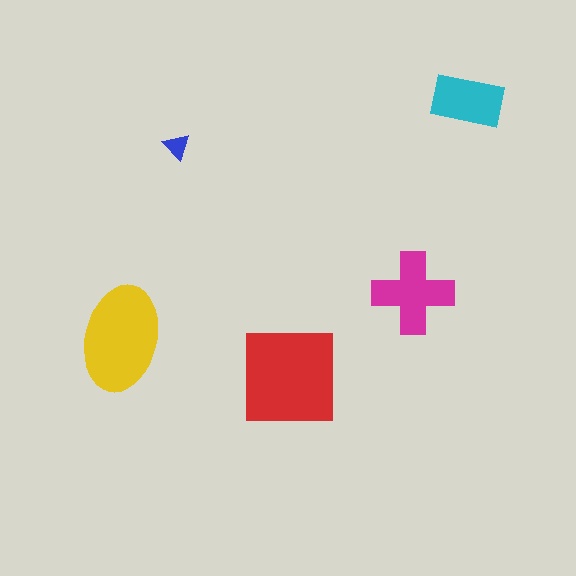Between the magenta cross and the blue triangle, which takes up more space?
The magenta cross.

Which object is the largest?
The red square.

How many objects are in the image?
There are 5 objects in the image.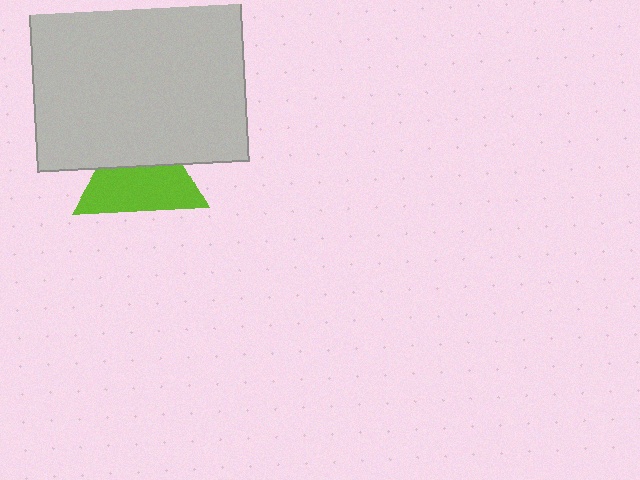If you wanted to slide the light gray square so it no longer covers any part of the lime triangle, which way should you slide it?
Slide it up — that is the most direct way to separate the two shapes.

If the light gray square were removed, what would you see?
You would see the complete lime triangle.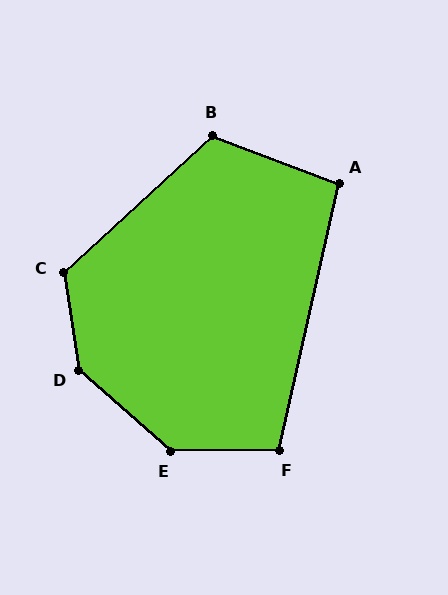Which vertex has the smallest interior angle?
A, at approximately 98 degrees.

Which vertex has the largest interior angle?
D, at approximately 140 degrees.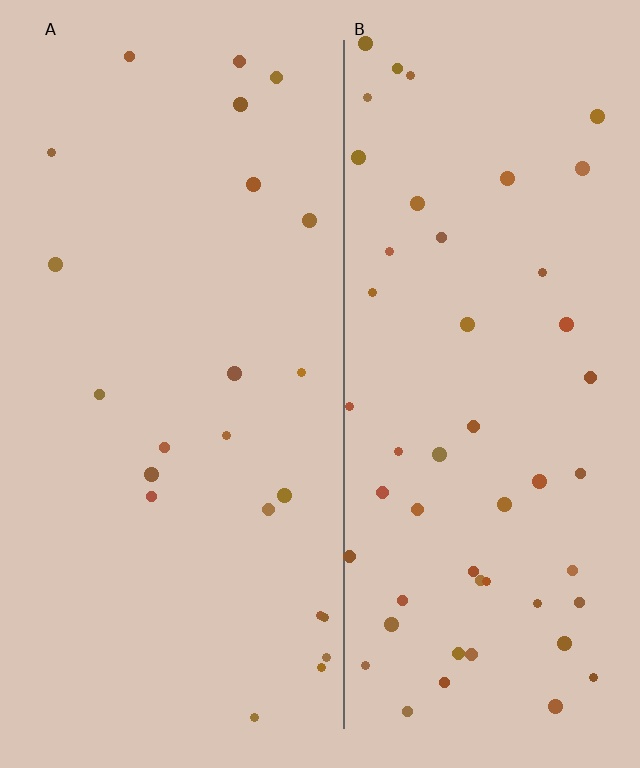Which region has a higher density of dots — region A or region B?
B (the right).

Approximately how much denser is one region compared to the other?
Approximately 2.3× — region B over region A.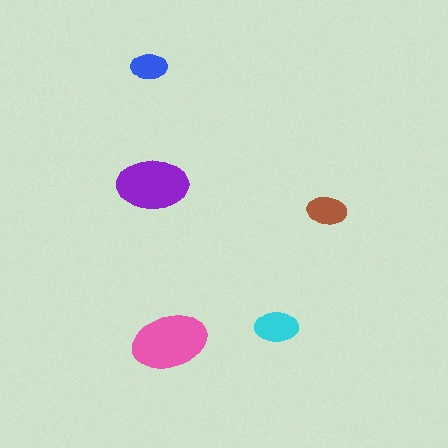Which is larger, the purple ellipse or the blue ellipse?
The purple one.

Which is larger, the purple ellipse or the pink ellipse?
The pink one.